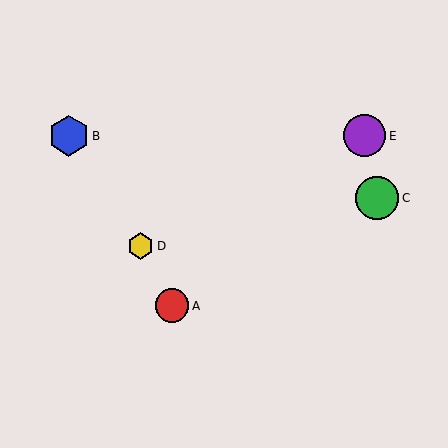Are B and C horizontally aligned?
No, B is at y≈136 and C is at y≈198.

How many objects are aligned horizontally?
2 objects (B, E) are aligned horizontally.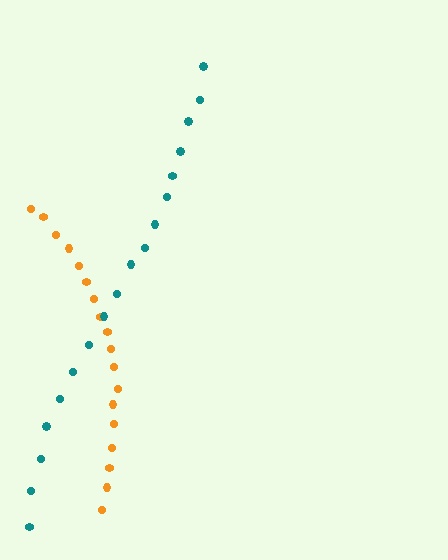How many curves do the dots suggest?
There are 2 distinct paths.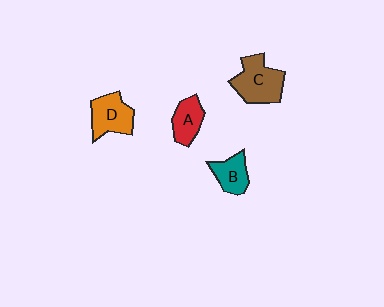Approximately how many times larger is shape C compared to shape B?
Approximately 1.7 times.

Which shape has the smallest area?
Shape B (teal).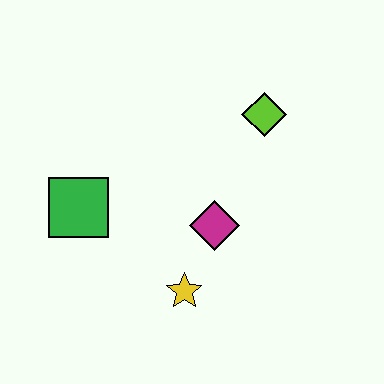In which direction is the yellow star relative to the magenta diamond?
The yellow star is below the magenta diamond.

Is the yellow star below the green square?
Yes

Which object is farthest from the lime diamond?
The green square is farthest from the lime diamond.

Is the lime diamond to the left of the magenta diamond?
No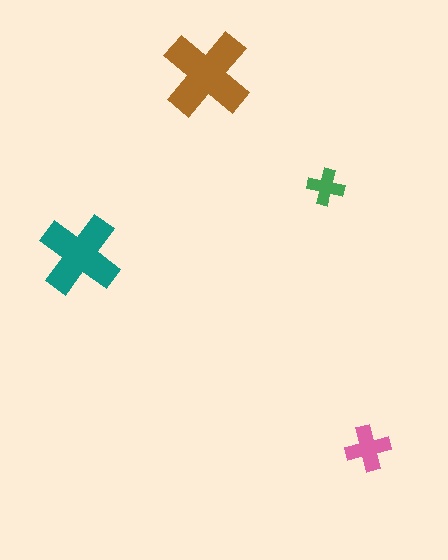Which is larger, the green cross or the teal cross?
The teal one.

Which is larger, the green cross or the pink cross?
The pink one.